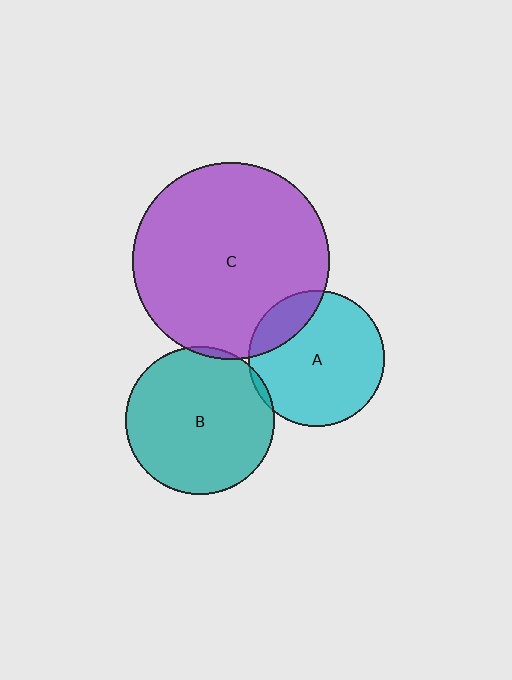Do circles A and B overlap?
Yes.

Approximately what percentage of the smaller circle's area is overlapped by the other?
Approximately 5%.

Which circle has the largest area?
Circle C (purple).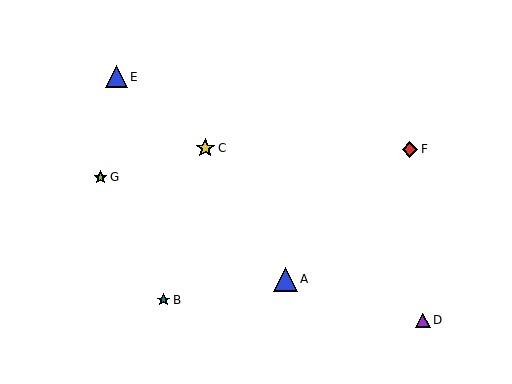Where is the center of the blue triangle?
The center of the blue triangle is at (116, 77).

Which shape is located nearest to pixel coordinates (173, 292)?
The teal star (labeled B) at (163, 300) is nearest to that location.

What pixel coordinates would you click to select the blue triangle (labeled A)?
Click at (285, 279) to select the blue triangle A.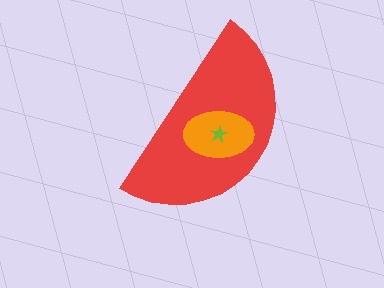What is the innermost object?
The lime star.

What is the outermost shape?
The red semicircle.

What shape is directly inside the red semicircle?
The orange ellipse.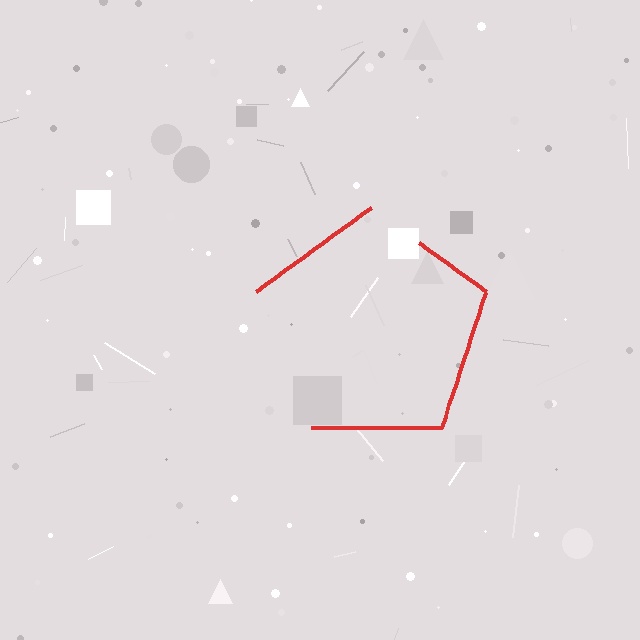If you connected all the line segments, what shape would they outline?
They would outline a pentagon.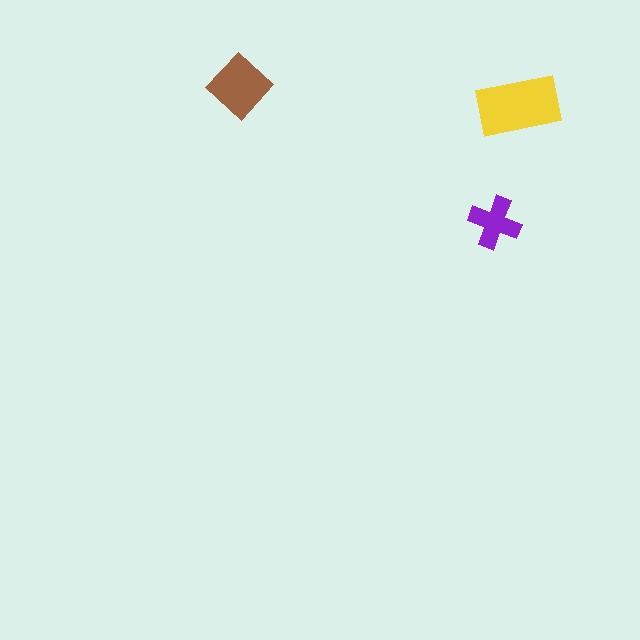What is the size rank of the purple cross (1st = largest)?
3rd.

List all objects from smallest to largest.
The purple cross, the brown diamond, the yellow rectangle.